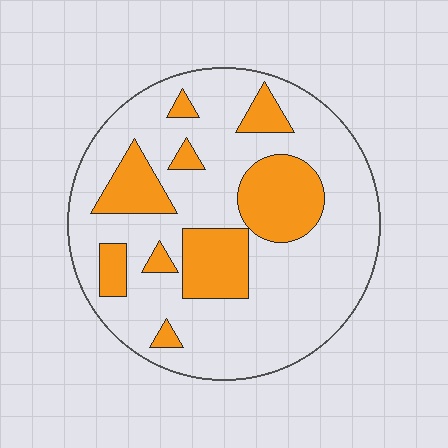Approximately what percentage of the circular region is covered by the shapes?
Approximately 25%.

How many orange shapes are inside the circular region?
9.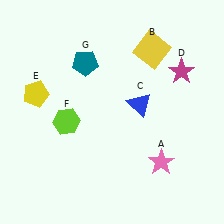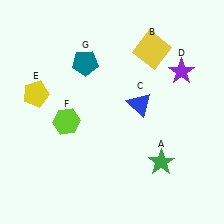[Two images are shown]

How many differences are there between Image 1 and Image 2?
There are 2 differences between the two images.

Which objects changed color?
A changed from pink to green. D changed from magenta to purple.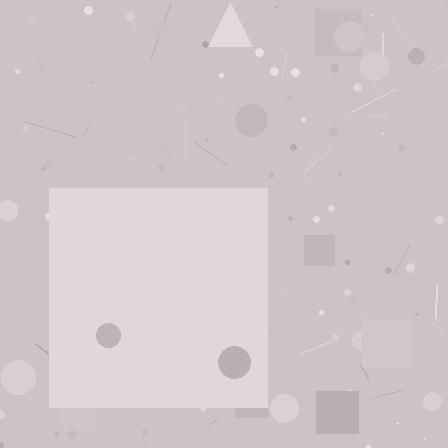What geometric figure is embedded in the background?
A square is embedded in the background.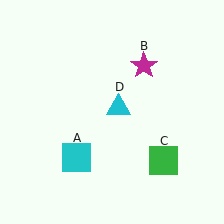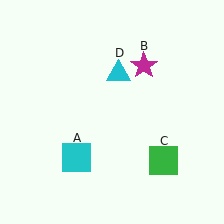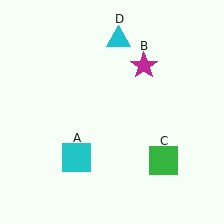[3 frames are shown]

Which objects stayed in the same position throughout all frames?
Cyan square (object A) and magenta star (object B) and green square (object C) remained stationary.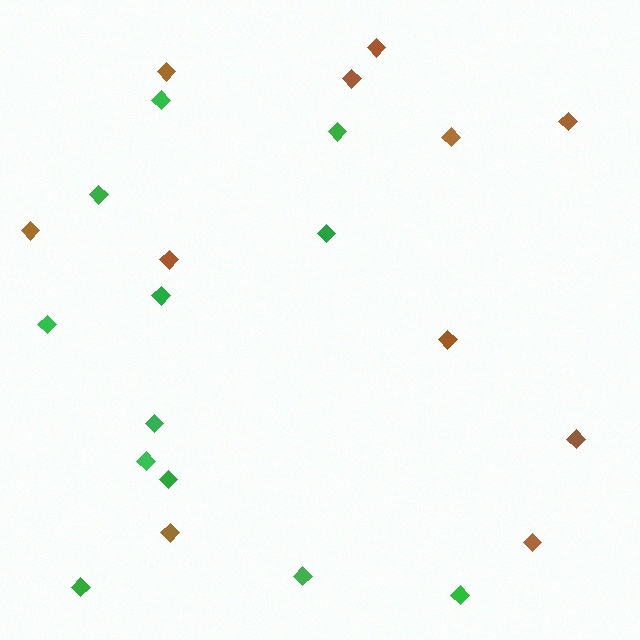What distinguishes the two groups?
There are 2 groups: one group of green diamonds (12) and one group of brown diamonds (11).